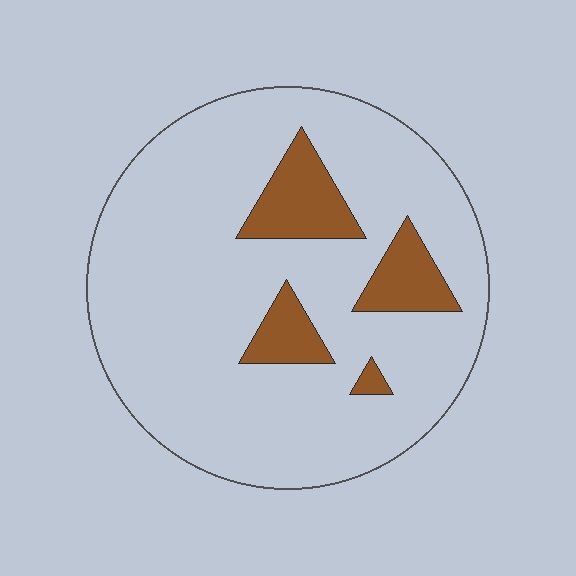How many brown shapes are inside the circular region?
4.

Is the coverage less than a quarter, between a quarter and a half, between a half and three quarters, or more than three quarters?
Less than a quarter.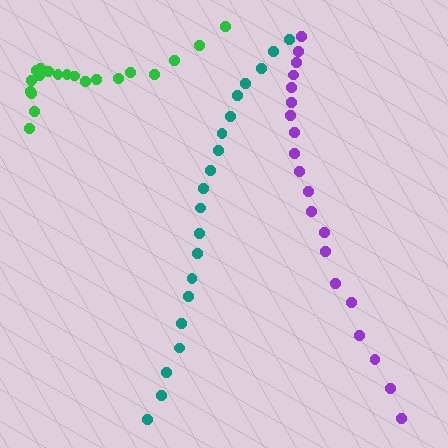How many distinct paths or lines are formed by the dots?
There are 3 distinct paths.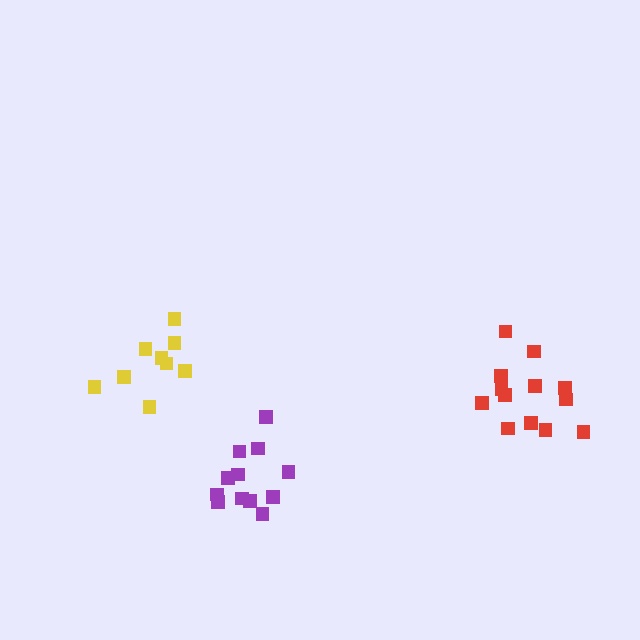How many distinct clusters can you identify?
There are 3 distinct clusters.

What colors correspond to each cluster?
The clusters are colored: purple, red, yellow.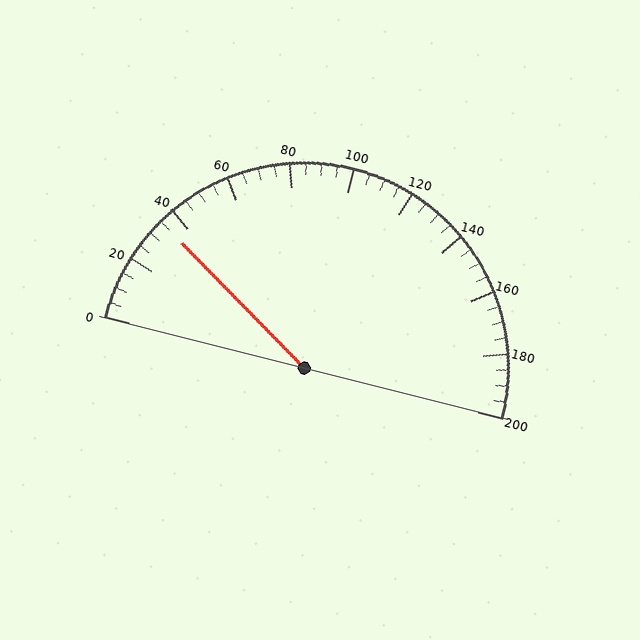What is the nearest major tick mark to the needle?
The nearest major tick mark is 40.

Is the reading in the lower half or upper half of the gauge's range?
The reading is in the lower half of the range (0 to 200).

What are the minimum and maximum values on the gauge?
The gauge ranges from 0 to 200.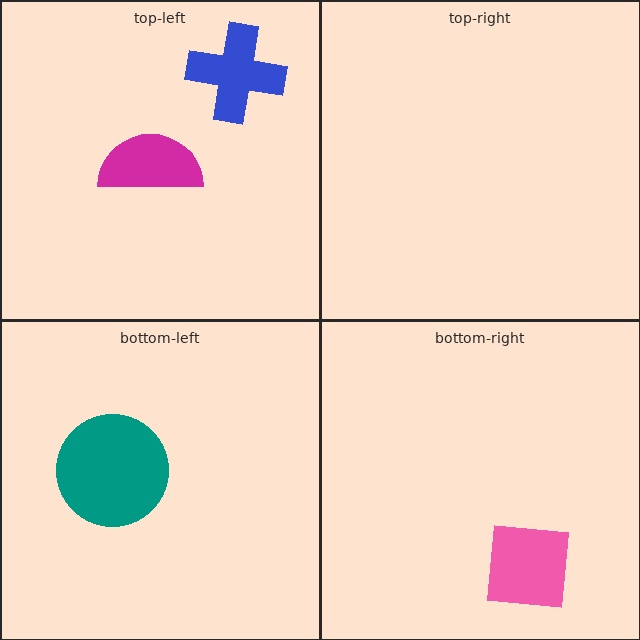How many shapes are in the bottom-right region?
1.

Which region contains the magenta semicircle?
The top-left region.